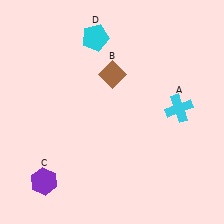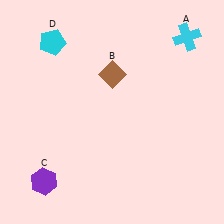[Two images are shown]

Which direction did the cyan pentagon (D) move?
The cyan pentagon (D) moved left.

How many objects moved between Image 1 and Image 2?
2 objects moved between the two images.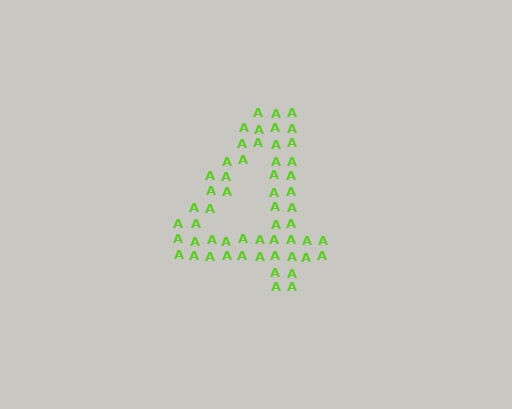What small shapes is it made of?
It is made of small letter A's.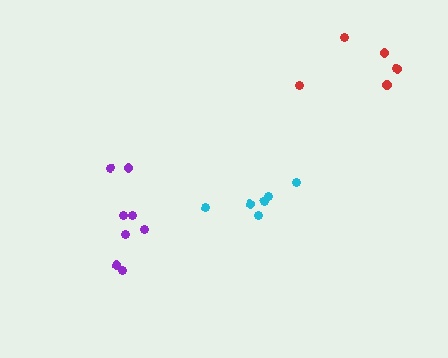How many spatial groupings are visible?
There are 3 spatial groupings.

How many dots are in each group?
Group 1: 8 dots, Group 2: 6 dots, Group 3: 6 dots (20 total).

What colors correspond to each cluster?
The clusters are colored: purple, red, cyan.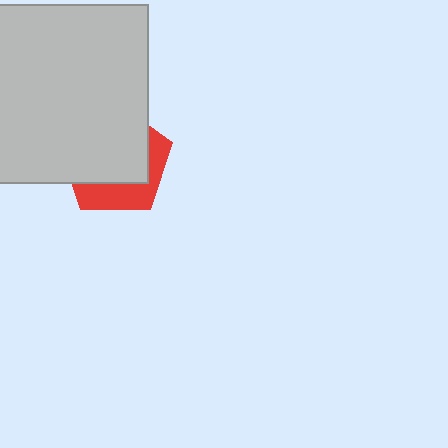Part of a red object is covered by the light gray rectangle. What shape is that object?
It is a pentagon.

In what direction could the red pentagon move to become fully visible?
The red pentagon could move toward the lower-right. That would shift it out from behind the light gray rectangle entirely.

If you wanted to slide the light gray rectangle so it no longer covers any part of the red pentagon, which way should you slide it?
Slide it toward the upper-left — that is the most direct way to separate the two shapes.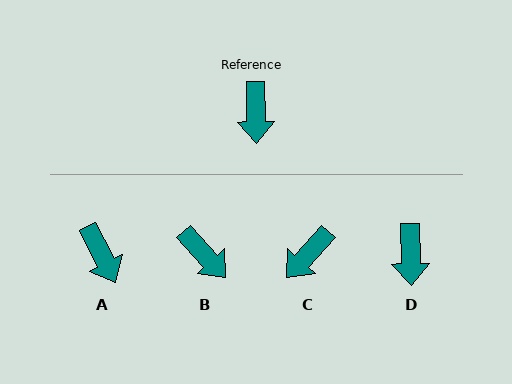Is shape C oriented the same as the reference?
No, it is off by about 43 degrees.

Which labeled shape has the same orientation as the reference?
D.